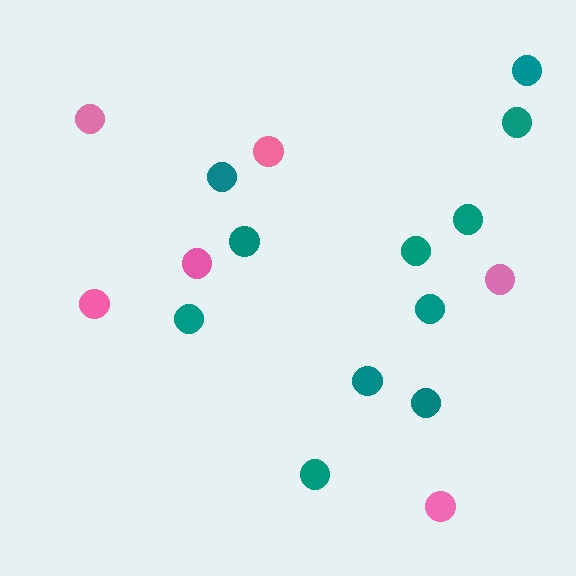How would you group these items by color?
There are 2 groups: one group of pink circles (6) and one group of teal circles (11).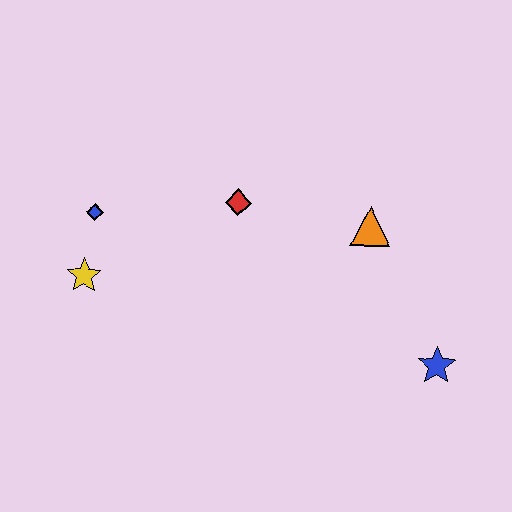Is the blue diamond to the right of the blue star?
No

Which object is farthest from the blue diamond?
The blue star is farthest from the blue diamond.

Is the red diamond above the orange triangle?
Yes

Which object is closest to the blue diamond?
The yellow star is closest to the blue diamond.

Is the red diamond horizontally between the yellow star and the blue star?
Yes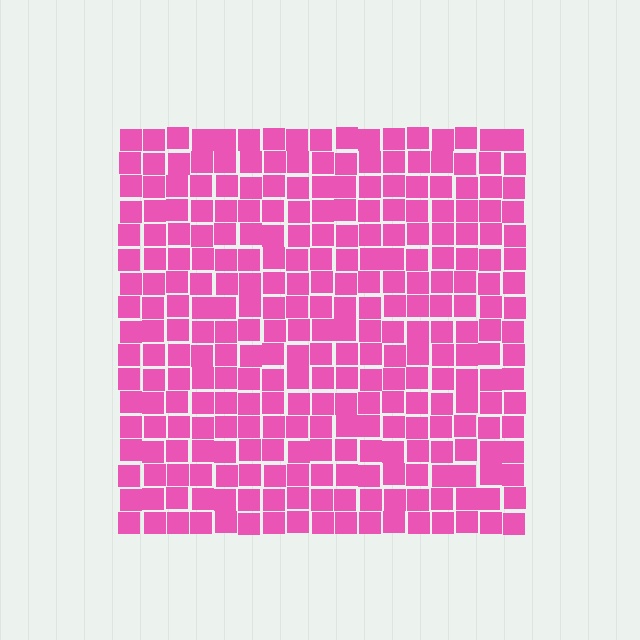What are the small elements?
The small elements are squares.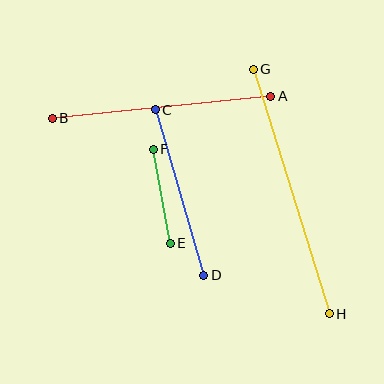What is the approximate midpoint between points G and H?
The midpoint is at approximately (291, 191) pixels.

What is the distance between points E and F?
The distance is approximately 95 pixels.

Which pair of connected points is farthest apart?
Points G and H are farthest apart.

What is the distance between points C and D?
The distance is approximately 172 pixels.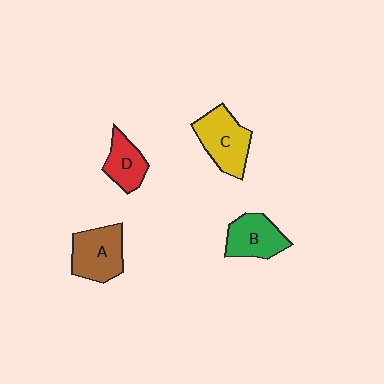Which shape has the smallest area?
Shape D (red).